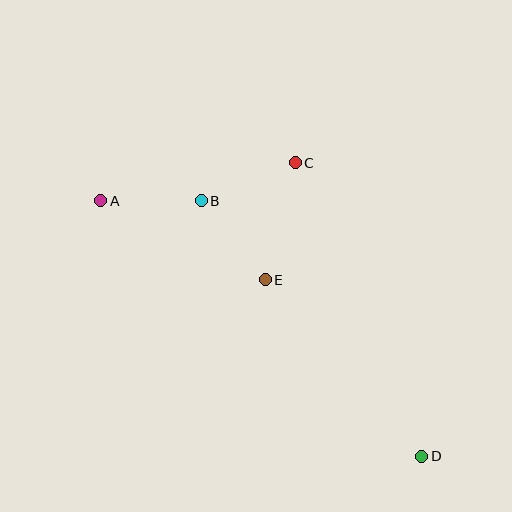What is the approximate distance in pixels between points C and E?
The distance between C and E is approximately 121 pixels.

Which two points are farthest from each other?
Points A and D are farthest from each other.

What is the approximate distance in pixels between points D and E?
The distance between D and E is approximately 236 pixels.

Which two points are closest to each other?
Points A and B are closest to each other.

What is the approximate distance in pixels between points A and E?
The distance between A and E is approximately 182 pixels.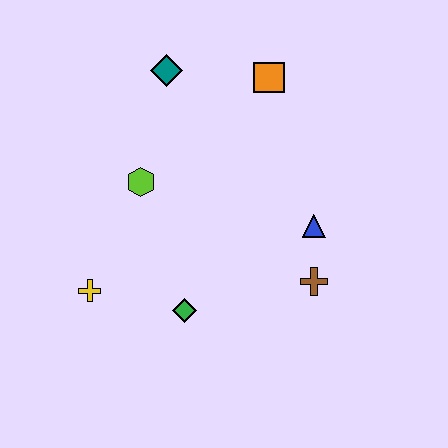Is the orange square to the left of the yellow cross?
No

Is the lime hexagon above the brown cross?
Yes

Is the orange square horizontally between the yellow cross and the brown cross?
Yes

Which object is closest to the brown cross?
The blue triangle is closest to the brown cross.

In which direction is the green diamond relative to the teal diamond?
The green diamond is below the teal diamond.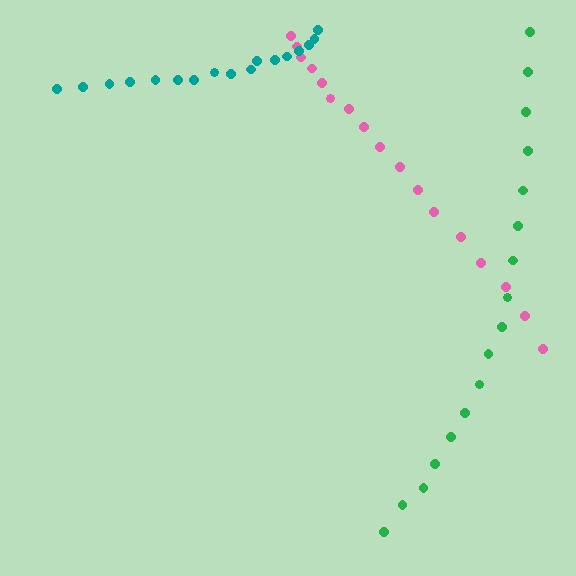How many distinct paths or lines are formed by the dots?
There are 3 distinct paths.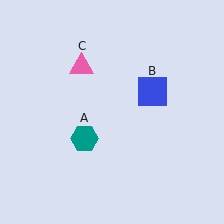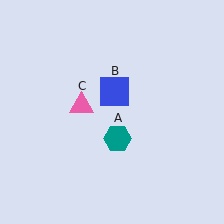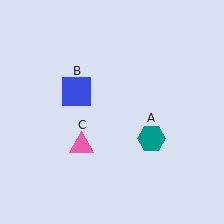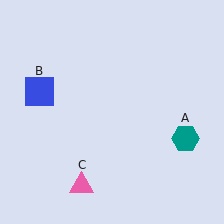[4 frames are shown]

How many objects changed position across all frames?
3 objects changed position: teal hexagon (object A), blue square (object B), pink triangle (object C).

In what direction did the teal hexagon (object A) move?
The teal hexagon (object A) moved right.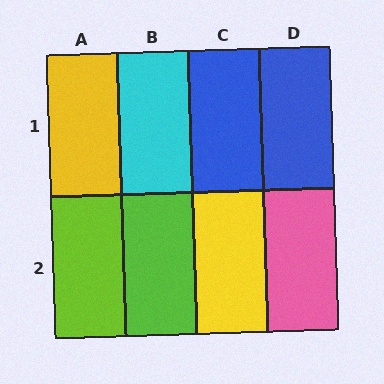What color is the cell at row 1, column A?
Yellow.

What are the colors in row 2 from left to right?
Lime, lime, yellow, pink.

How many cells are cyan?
1 cell is cyan.